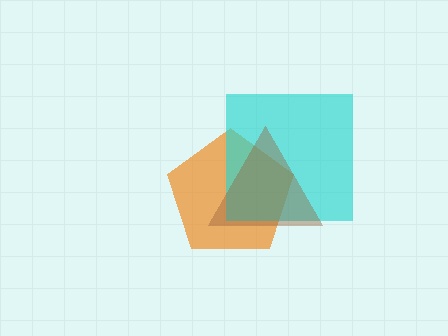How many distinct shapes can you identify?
There are 3 distinct shapes: an orange pentagon, a cyan square, a brown triangle.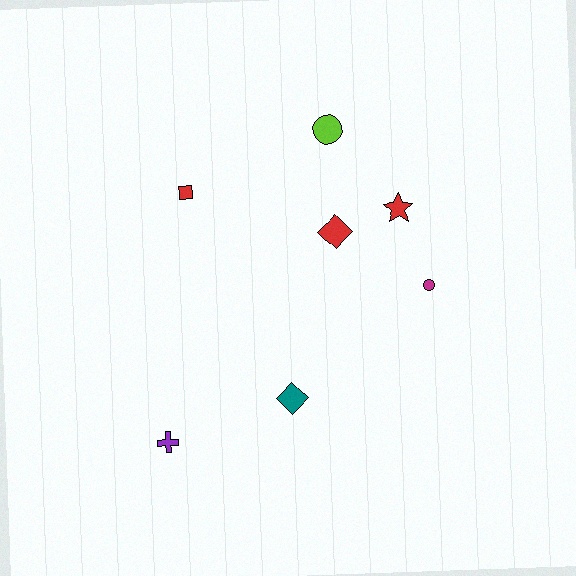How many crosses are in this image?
There is 1 cross.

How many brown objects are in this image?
There are no brown objects.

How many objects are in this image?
There are 7 objects.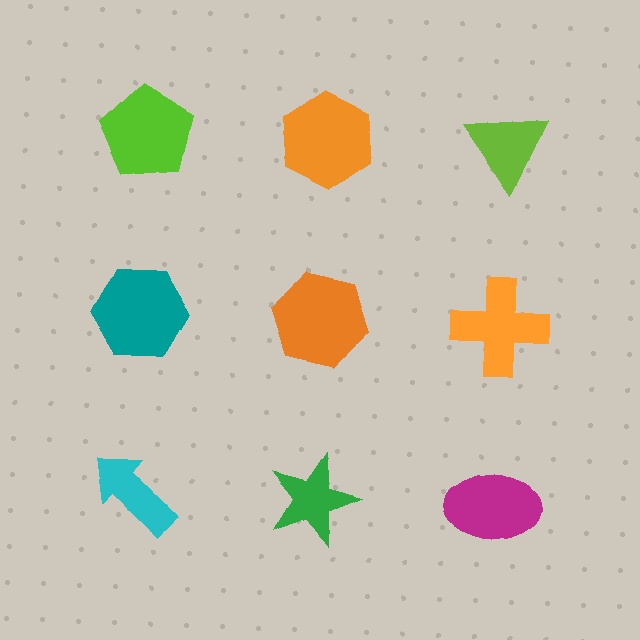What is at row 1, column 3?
A lime triangle.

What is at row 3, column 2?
A green star.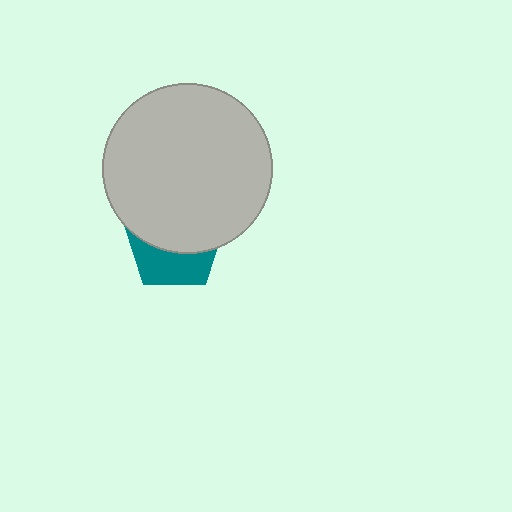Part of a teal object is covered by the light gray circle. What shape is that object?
It is a pentagon.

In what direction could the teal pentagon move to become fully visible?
The teal pentagon could move down. That would shift it out from behind the light gray circle entirely.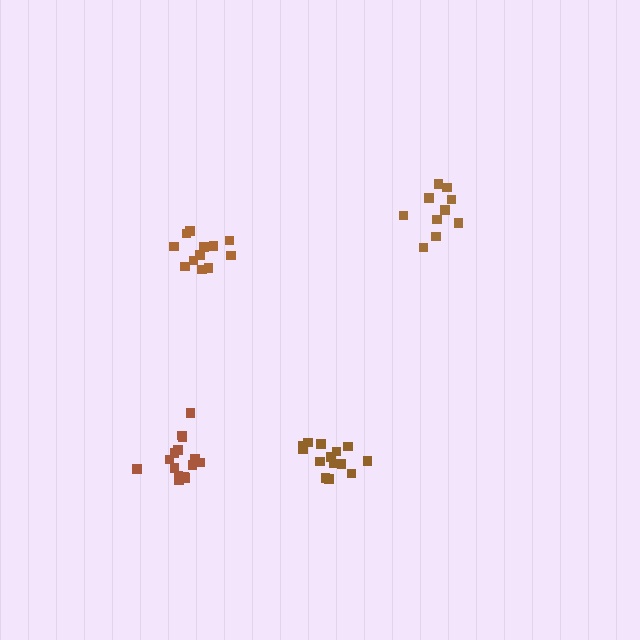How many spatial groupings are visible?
There are 4 spatial groupings.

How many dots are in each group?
Group 1: 11 dots, Group 2: 14 dots, Group 3: 15 dots, Group 4: 13 dots (53 total).